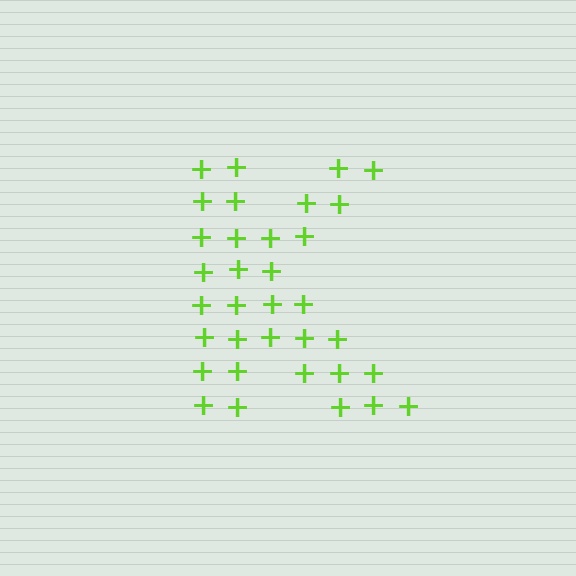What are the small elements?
The small elements are plus signs.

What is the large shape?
The large shape is the letter K.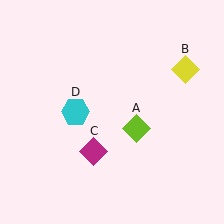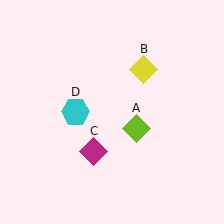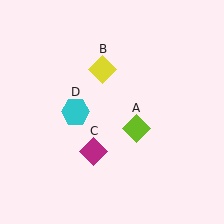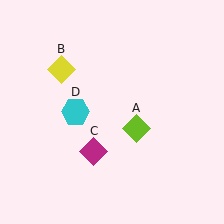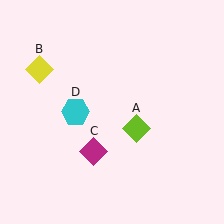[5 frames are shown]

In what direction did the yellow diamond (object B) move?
The yellow diamond (object B) moved left.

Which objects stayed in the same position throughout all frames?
Lime diamond (object A) and magenta diamond (object C) and cyan hexagon (object D) remained stationary.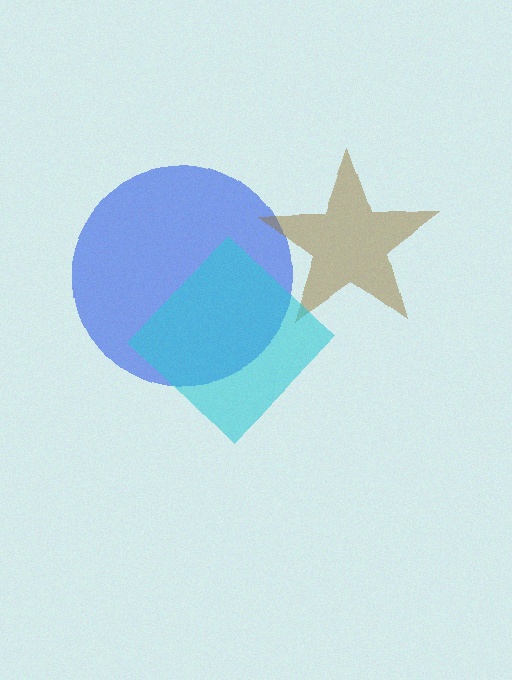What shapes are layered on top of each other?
The layered shapes are: a blue circle, a brown star, a cyan diamond.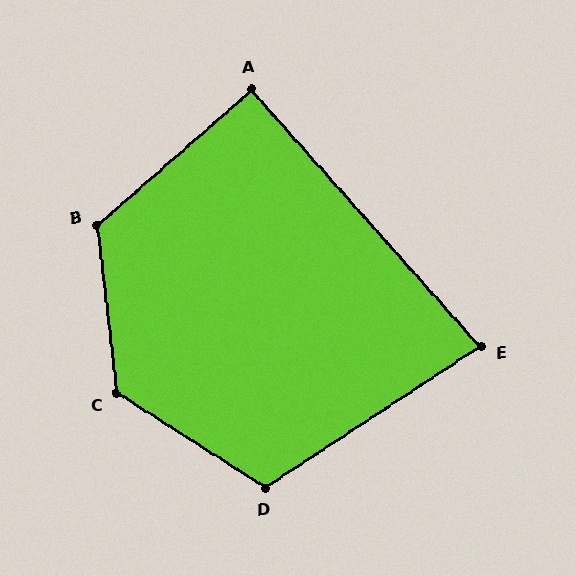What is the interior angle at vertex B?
Approximately 124 degrees (obtuse).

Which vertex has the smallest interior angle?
E, at approximately 82 degrees.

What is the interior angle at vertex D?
Approximately 114 degrees (obtuse).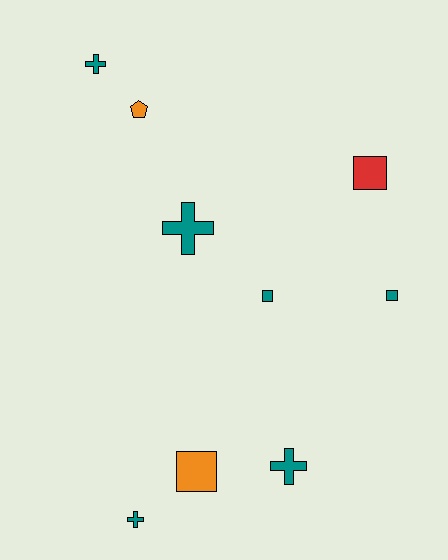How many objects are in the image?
There are 9 objects.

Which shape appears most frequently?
Square, with 4 objects.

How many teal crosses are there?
There are 4 teal crosses.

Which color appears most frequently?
Teal, with 6 objects.